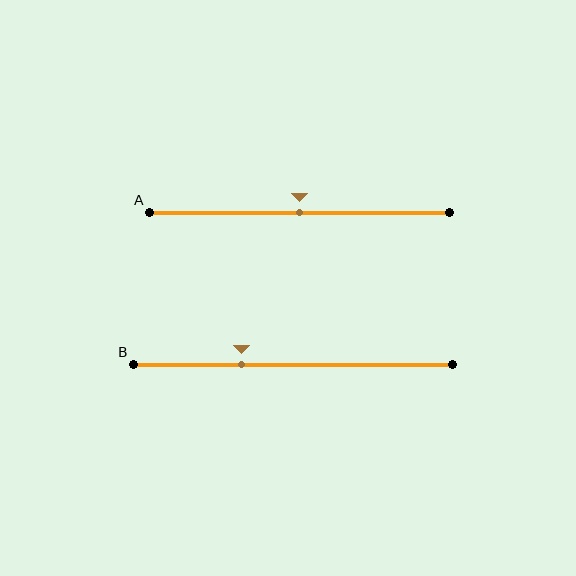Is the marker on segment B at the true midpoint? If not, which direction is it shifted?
No, the marker on segment B is shifted to the left by about 16% of the segment length.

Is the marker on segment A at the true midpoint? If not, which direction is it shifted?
Yes, the marker on segment A is at the true midpoint.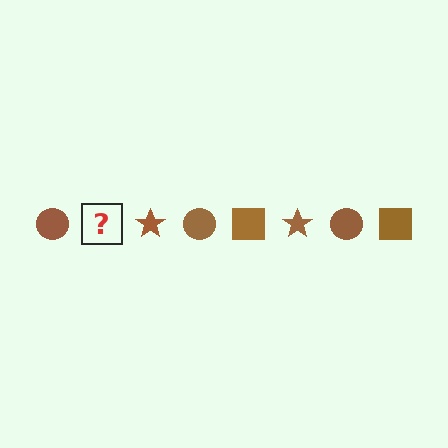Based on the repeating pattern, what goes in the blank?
The blank should be a brown square.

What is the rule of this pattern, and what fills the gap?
The rule is that the pattern cycles through circle, square, star shapes in brown. The gap should be filled with a brown square.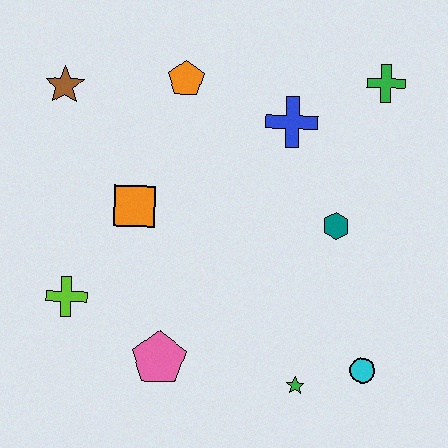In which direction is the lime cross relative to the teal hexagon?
The lime cross is to the left of the teal hexagon.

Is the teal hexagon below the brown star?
Yes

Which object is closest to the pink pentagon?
The lime cross is closest to the pink pentagon.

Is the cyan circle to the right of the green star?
Yes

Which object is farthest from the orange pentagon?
The cyan circle is farthest from the orange pentagon.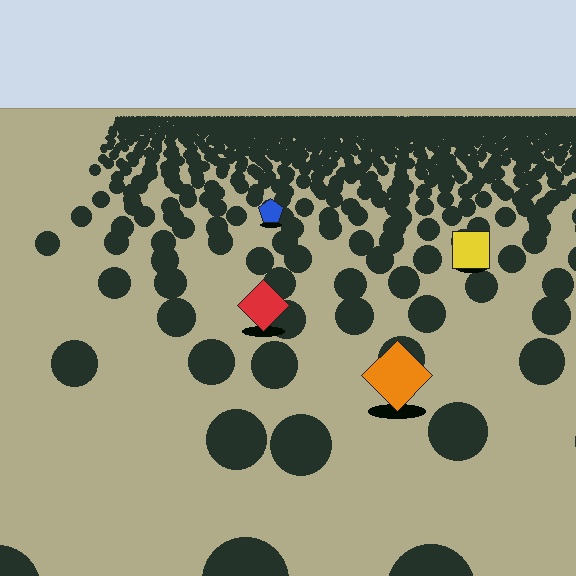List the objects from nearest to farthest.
From nearest to farthest: the orange diamond, the red diamond, the yellow square, the blue pentagon.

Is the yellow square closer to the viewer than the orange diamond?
No. The orange diamond is closer — you can tell from the texture gradient: the ground texture is coarser near it.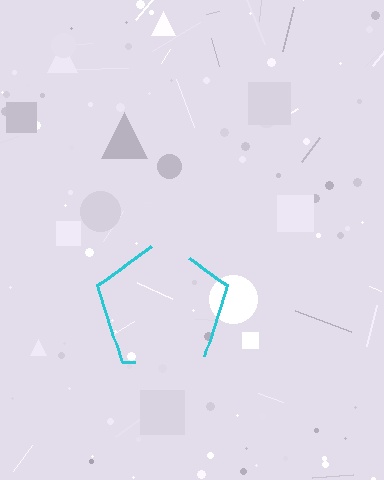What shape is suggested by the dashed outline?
The dashed outline suggests a pentagon.